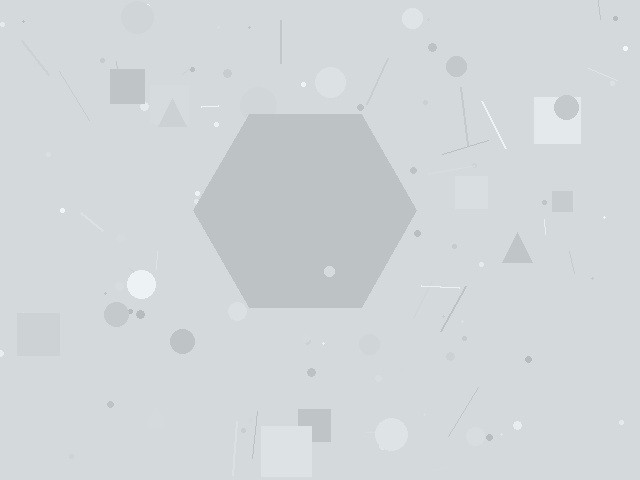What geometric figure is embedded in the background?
A hexagon is embedded in the background.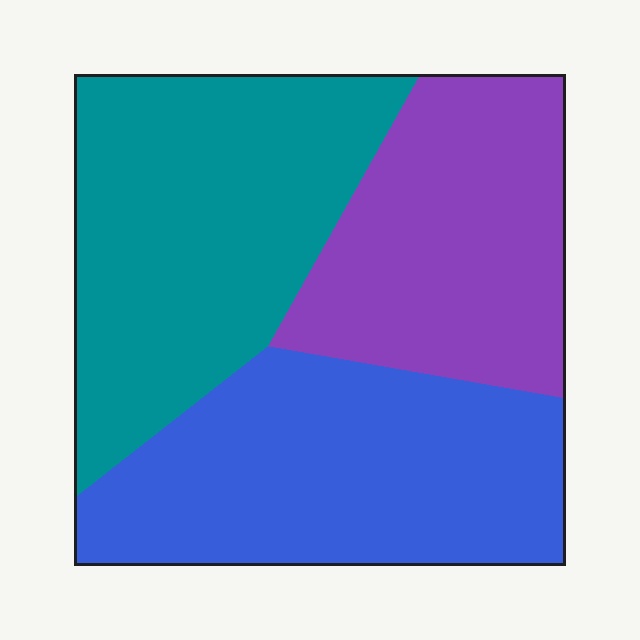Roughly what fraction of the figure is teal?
Teal takes up between a quarter and a half of the figure.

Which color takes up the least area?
Purple, at roughly 30%.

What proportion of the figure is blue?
Blue covers around 35% of the figure.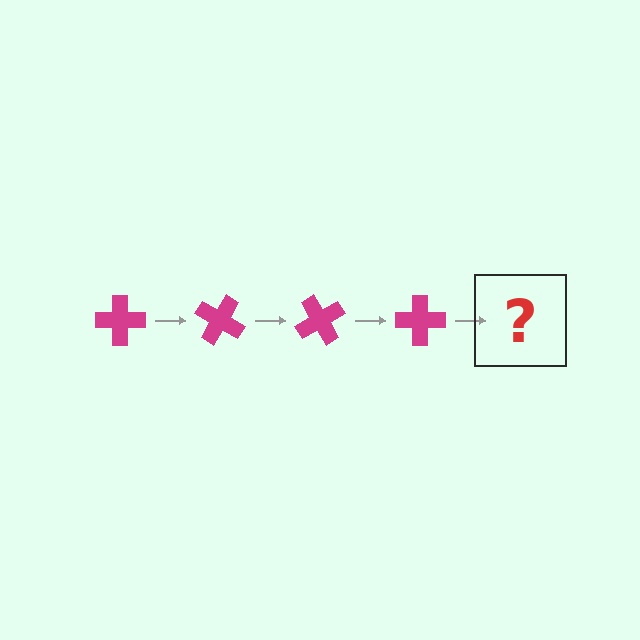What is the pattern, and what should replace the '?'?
The pattern is that the cross rotates 30 degrees each step. The '?' should be a magenta cross rotated 120 degrees.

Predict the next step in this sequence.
The next step is a magenta cross rotated 120 degrees.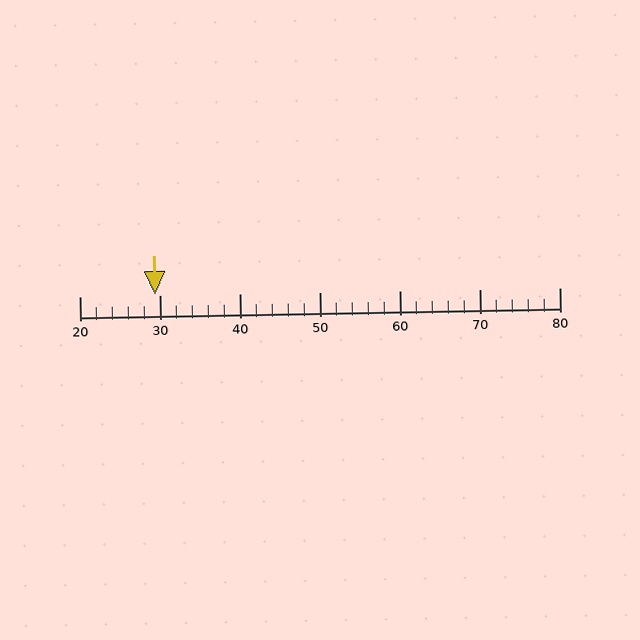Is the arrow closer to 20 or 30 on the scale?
The arrow is closer to 30.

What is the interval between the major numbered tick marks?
The major tick marks are spaced 10 units apart.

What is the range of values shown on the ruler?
The ruler shows values from 20 to 80.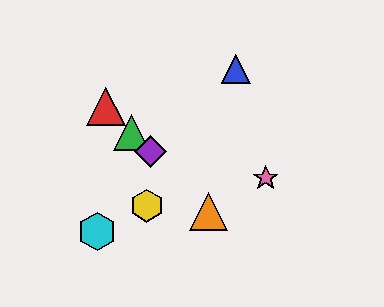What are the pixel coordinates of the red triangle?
The red triangle is at (106, 106).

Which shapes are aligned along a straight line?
The red triangle, the green triangle, the purple diamond, the orange triangle are aligned along a straight line.